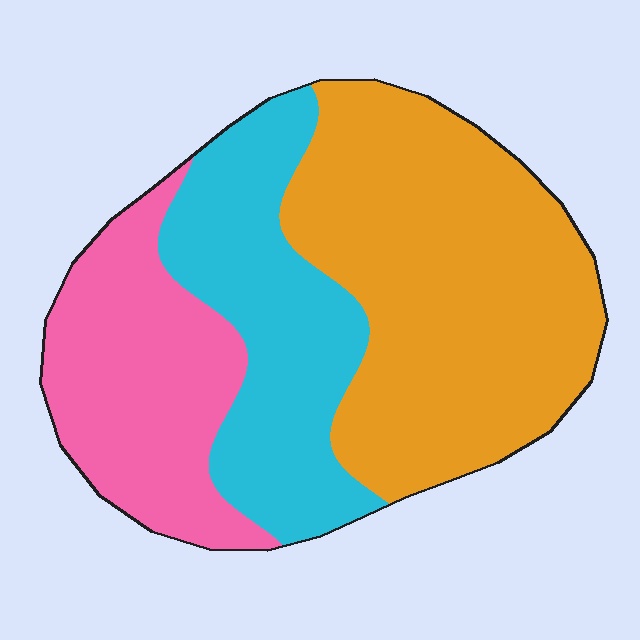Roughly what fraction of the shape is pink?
Pink takes up about one quarter (1/4) of the shape.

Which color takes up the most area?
Orange, at roughly 45%.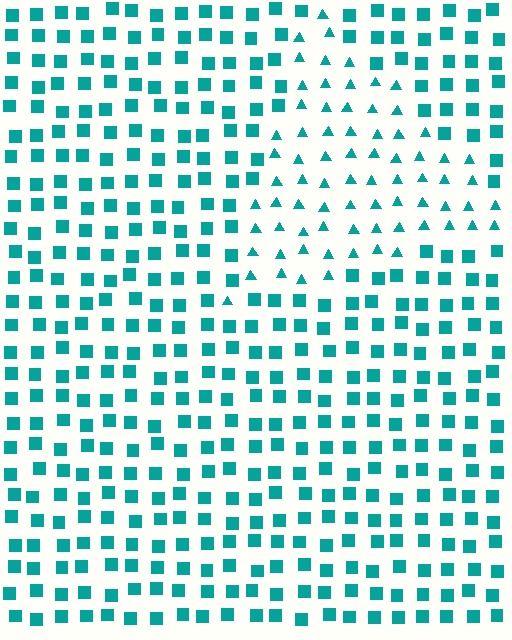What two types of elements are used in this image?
The image uses triangles inside the triangle region and squares outside it.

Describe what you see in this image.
The image is filled with small teal elements arranged in a uniform grid. A triangle-shaped region contains triangles, while the surrounding area contains squares. The boundary is defined purely by the change in element shape.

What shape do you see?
I see a triangle.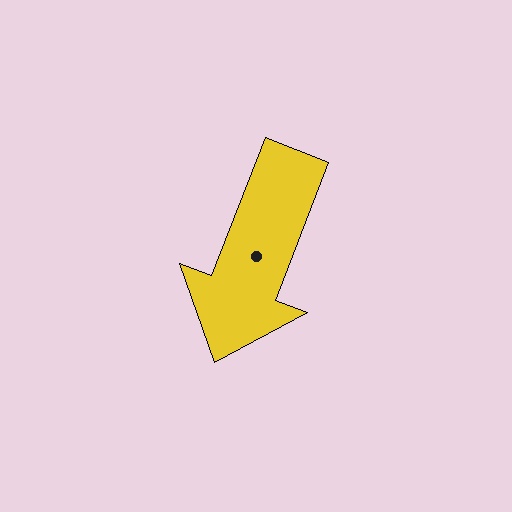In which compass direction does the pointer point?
South.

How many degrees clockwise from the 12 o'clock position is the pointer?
Approximately 201 degrees.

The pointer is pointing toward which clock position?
Roughly 7 o'clock.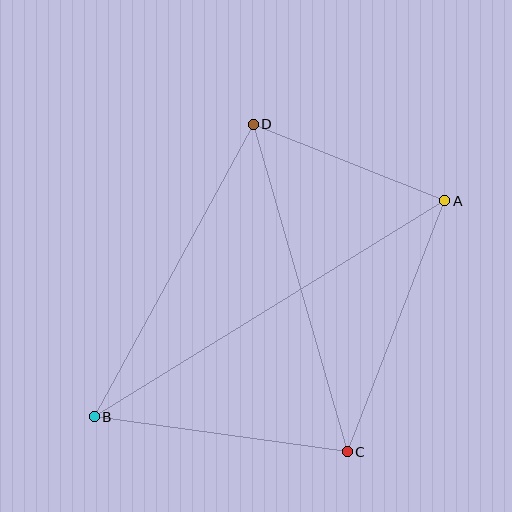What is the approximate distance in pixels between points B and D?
The distance between B and D is approximately 333 pixels.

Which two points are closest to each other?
Points A and D are closest to each other.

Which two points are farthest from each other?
Points A and B are farthest from each other.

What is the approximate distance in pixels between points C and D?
The distance between C and D is approximately 340 pixels.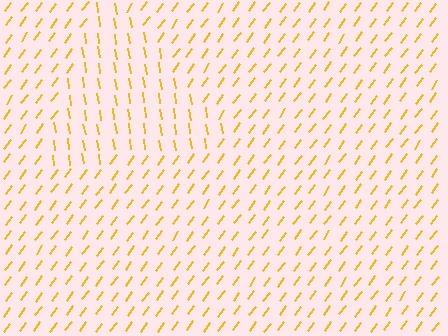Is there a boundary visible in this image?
Yes, there is a texture boundary formed by a change in line orientation.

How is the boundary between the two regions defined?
The boundary is defined purely by a change in line orientation (approximately 45 degrees difference). All lines are the same color and thickness.